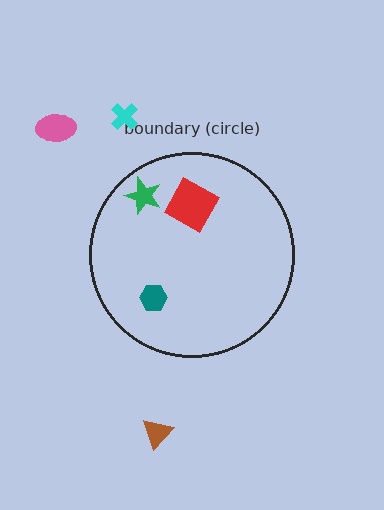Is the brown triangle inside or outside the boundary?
Outside.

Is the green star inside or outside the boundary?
Inside.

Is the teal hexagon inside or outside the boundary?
Inside.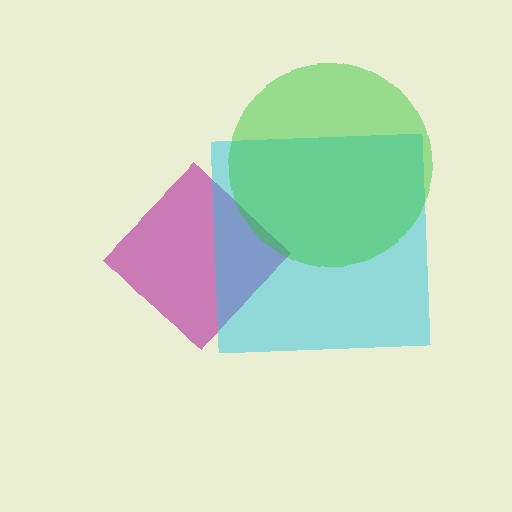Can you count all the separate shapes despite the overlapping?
Yes, there are 3 separate shapes.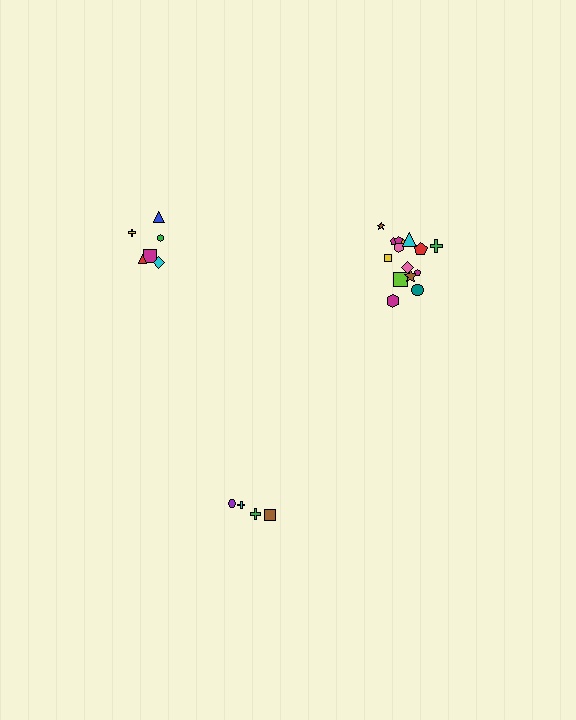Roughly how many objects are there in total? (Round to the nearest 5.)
Roughly 25 objects in total.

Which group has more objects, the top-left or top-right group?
The top-right group.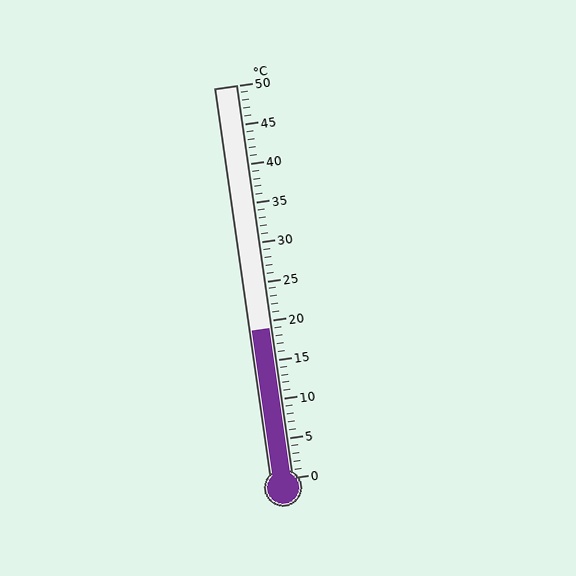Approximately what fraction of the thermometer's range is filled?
The thermometer is filled to approximately 40% of its range.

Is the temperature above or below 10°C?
The temperature is above 10°C.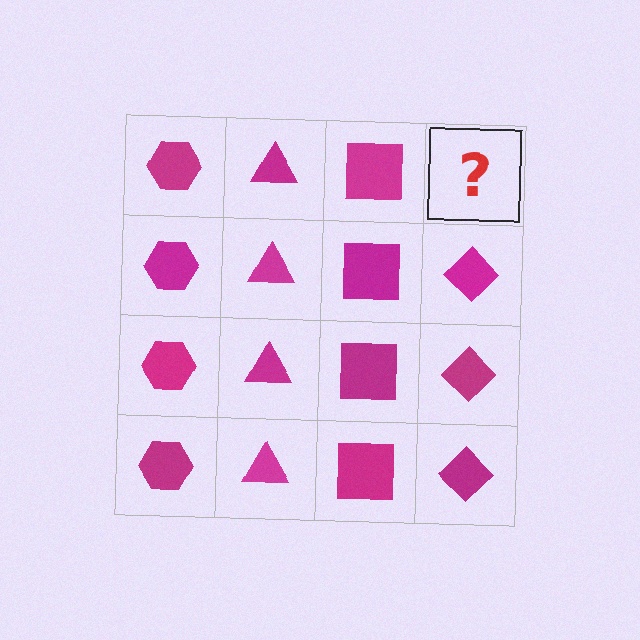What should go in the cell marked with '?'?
The missing cell should contain a magenta diamond.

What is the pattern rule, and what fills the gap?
The rule is that each column has a consistent shape. The gap should be filled with a magenta diamond.